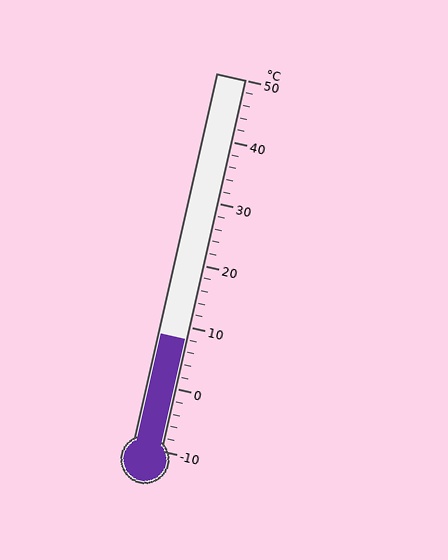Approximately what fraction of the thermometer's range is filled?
The thermometer is filled to approximately 30% of its range.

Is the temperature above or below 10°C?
The temperature is below 10°C.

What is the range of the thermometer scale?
The thermometer scale ranges from -10°C to 50°C.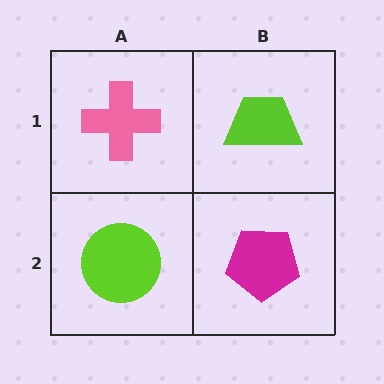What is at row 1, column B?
A lime trapezoid.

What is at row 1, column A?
A pink cross.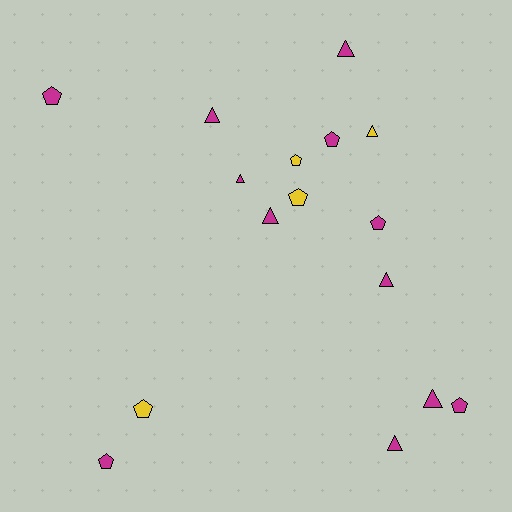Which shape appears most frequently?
Pentagon, with 8 objects.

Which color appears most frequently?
Magenta, with 12 objects.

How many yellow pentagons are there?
There are 3 yellow pentagons.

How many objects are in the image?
There are 16 objects.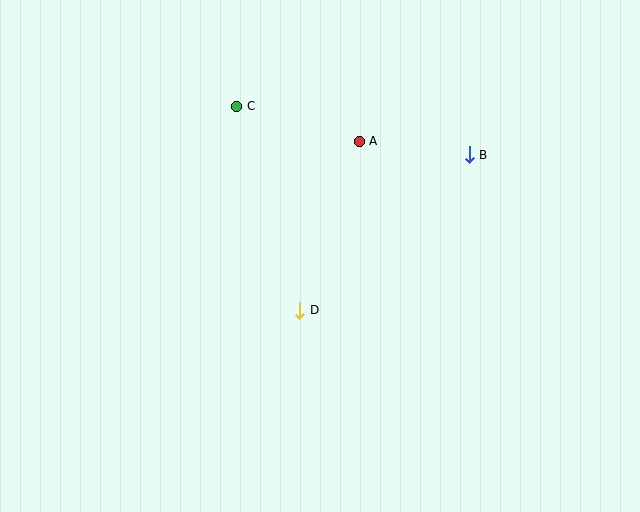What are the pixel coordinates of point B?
Point B is at (469, 155).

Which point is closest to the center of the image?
Point D at (300, 310) is closest to the center.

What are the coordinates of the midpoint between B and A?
The midpoint between B and A is at (414, 148).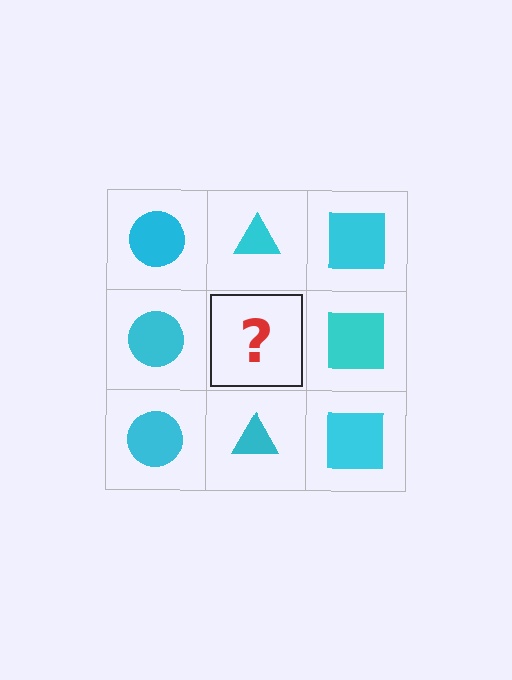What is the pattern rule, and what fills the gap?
The rule is that each column has a consistent shape. The gap should be filled with a cyan triangle.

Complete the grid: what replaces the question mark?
The question mark should be replaced with a cyan triangle.